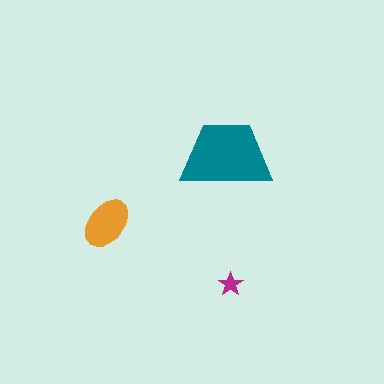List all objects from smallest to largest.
The magenta star, the orange ellipse, the teal trapezoid.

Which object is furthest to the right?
The magenta star is rightmost.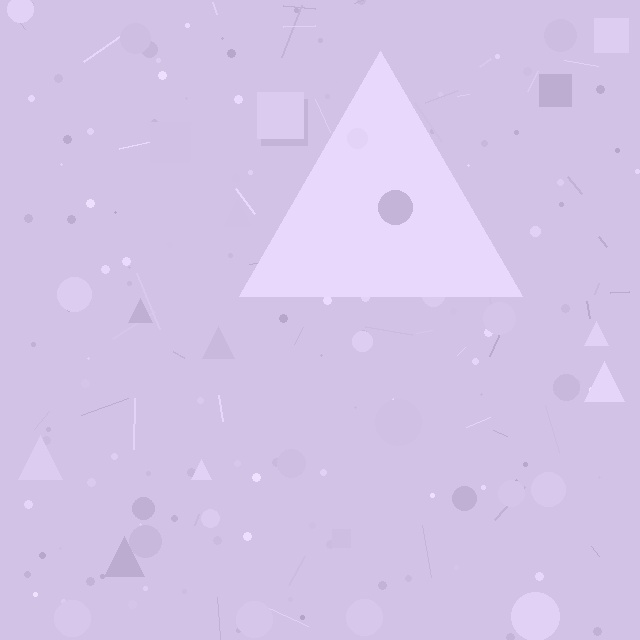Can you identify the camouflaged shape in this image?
The camouflaged shape is a triangle.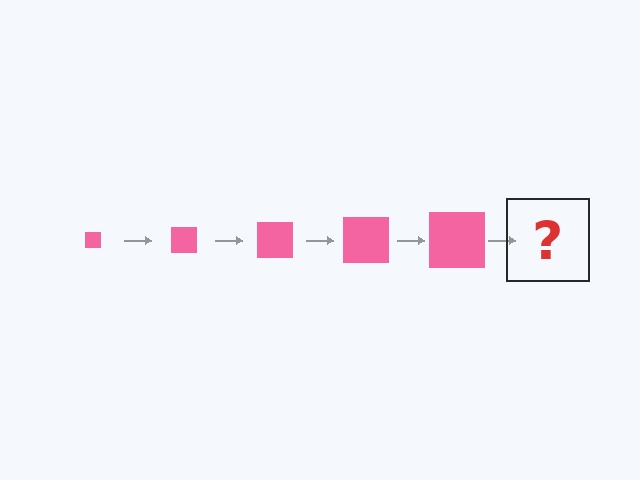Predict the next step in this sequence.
The next step is a pink square, larger than the previous one.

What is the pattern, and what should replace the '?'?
The pattern is that the square gets progressively larger each step. The '?' should be a pink square, larger than the previous one.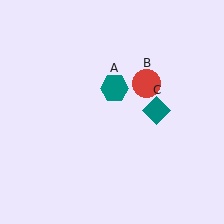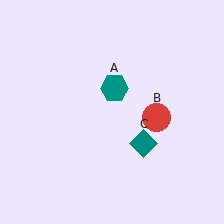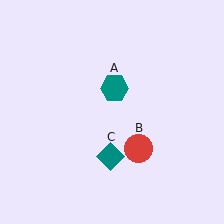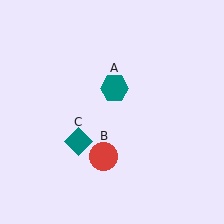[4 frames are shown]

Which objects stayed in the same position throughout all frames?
Teal hexagon (object A) remained stationary.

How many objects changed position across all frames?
2 objects changed position: red circle (object B), teal diamond (object C).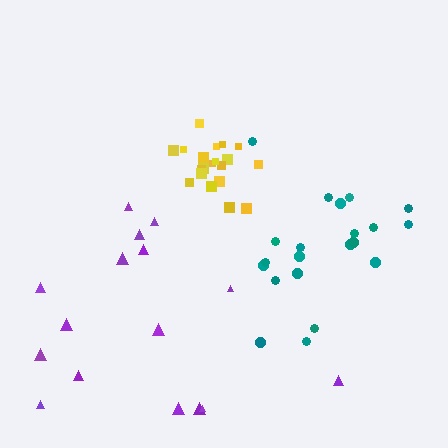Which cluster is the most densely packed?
Yellow.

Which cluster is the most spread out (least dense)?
Purple.